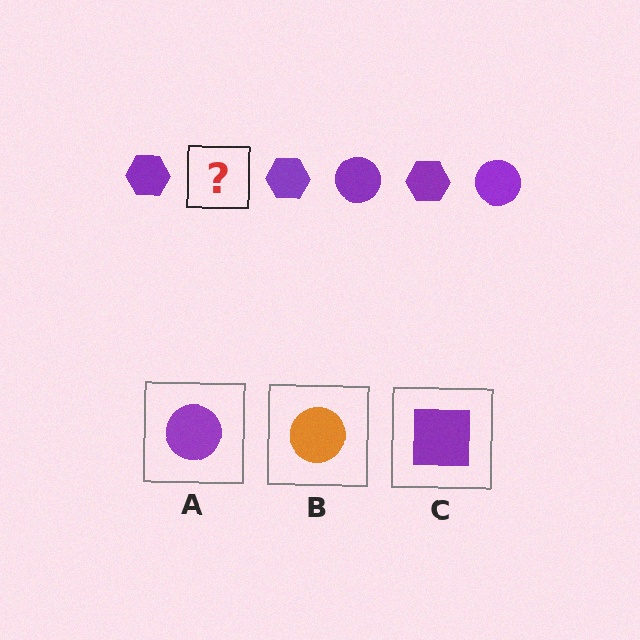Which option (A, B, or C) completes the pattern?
A.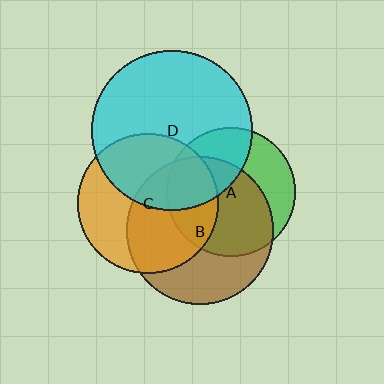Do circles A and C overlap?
Yes.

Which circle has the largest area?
Circle D (cyan).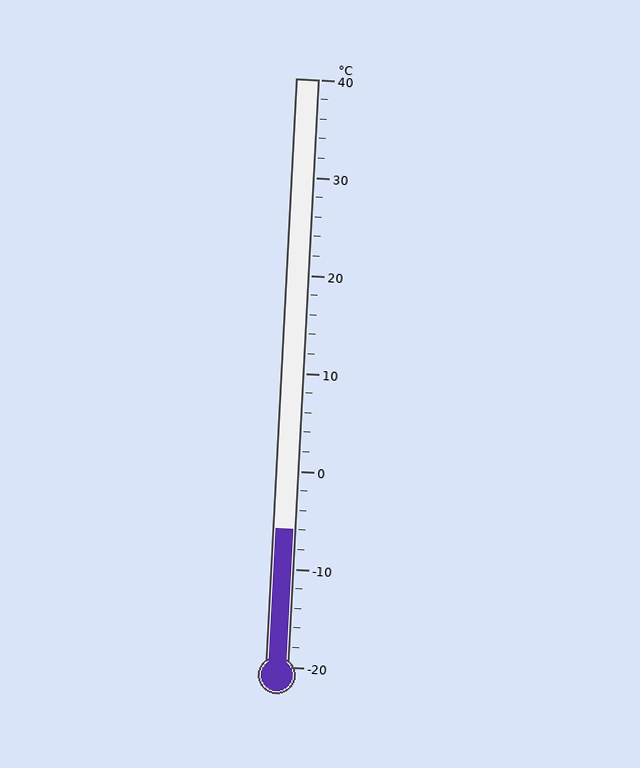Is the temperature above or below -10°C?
The temperature is above -10°C.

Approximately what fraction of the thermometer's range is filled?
The thermometer is filled to approximately 25% of its range.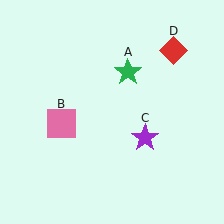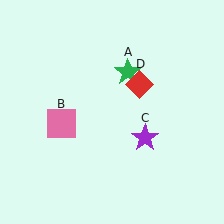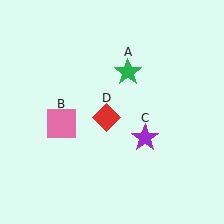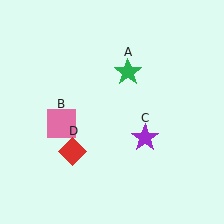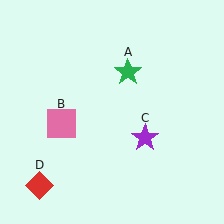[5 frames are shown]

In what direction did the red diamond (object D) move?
The red diamond (object D) moved down and to the left.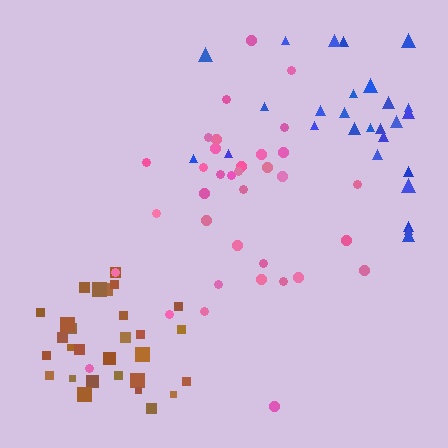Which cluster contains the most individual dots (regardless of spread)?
Pink (35).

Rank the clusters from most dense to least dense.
brown, pink, blue.